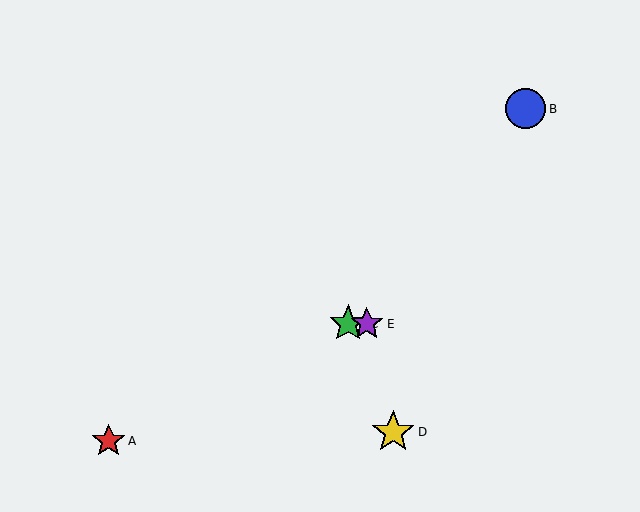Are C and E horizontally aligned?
Yes, both are at y≈324.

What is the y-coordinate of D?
Object D is at y≈432.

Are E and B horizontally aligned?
No, E is at y≈324 and B is at y≈109.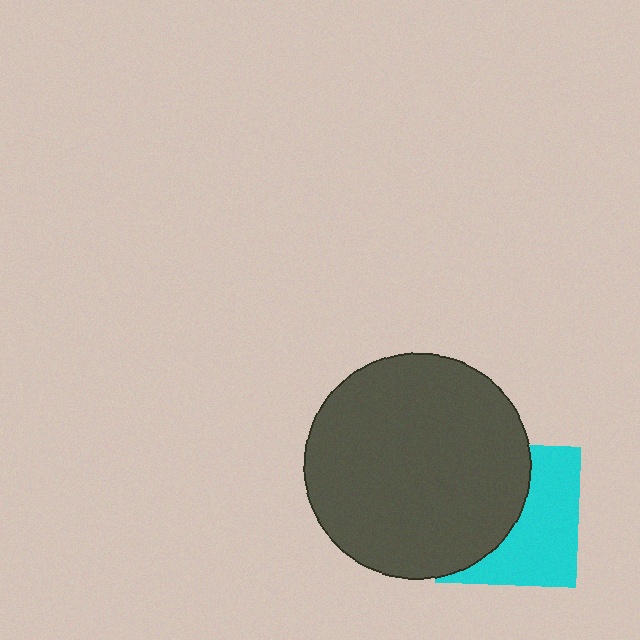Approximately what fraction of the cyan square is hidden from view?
Roughly 50% of the cyan square is hidden behind the dark gray circle.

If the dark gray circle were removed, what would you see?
You would see the complete cyan square.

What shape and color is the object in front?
The object in front is a dark gray circle.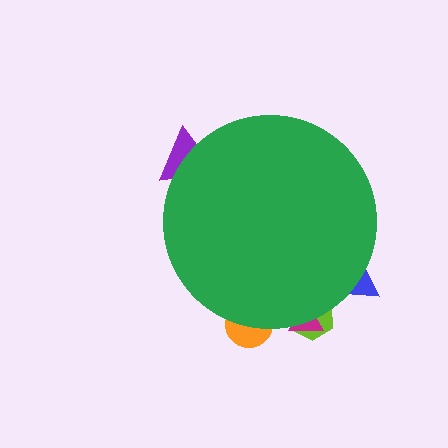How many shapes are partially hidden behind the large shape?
5 shapes are partially hidden.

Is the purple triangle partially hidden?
Yes, the purple triangle is partially hidden behind the green circle.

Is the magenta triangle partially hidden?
Yes, the magenta triangle is partially hidden behind the green circle.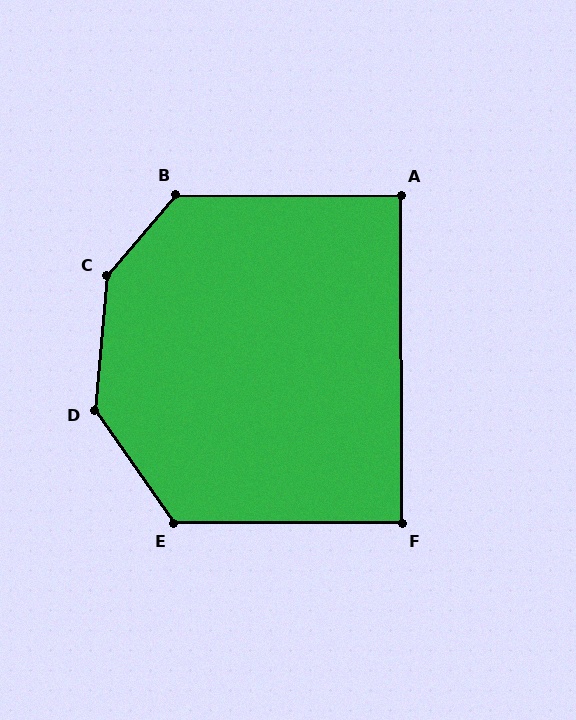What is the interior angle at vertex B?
Approximately 130 degrees (obtuse).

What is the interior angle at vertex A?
Approximately 90 degrees (approximately right).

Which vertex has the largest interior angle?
C, at approximately 145 degrees.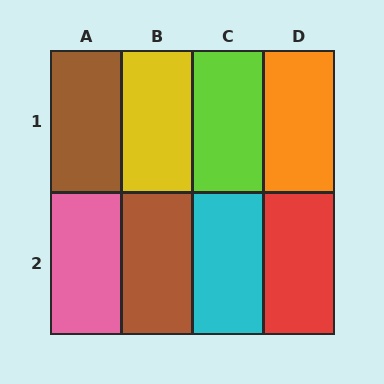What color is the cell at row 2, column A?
Pink.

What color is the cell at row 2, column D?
Red.